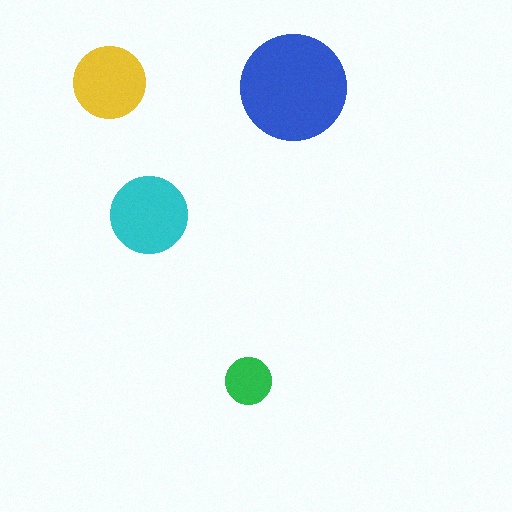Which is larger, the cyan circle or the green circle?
The cyan one.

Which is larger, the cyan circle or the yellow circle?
The cyan one.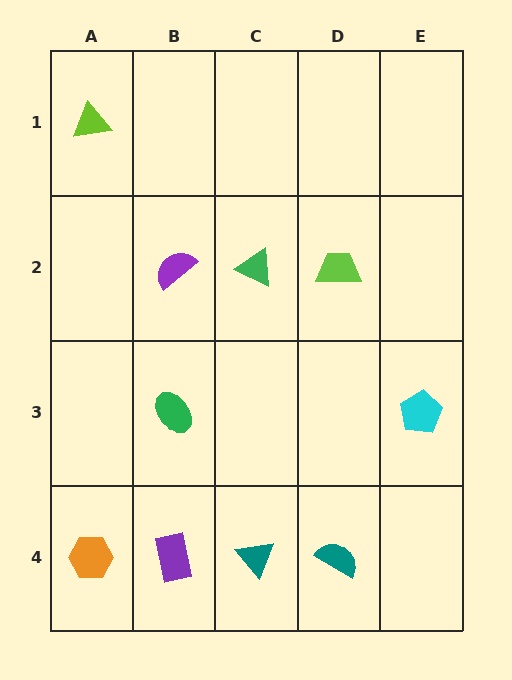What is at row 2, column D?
A lime trapezoid.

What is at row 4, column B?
A purple rectangle.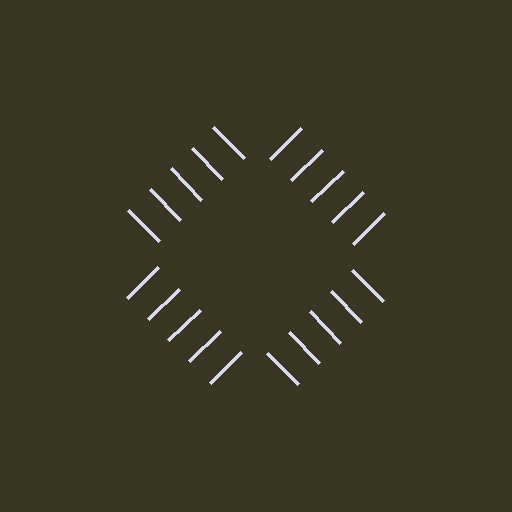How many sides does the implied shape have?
4 sides — the line-ends trace a square.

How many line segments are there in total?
20 — 5 along each of the 4 edges.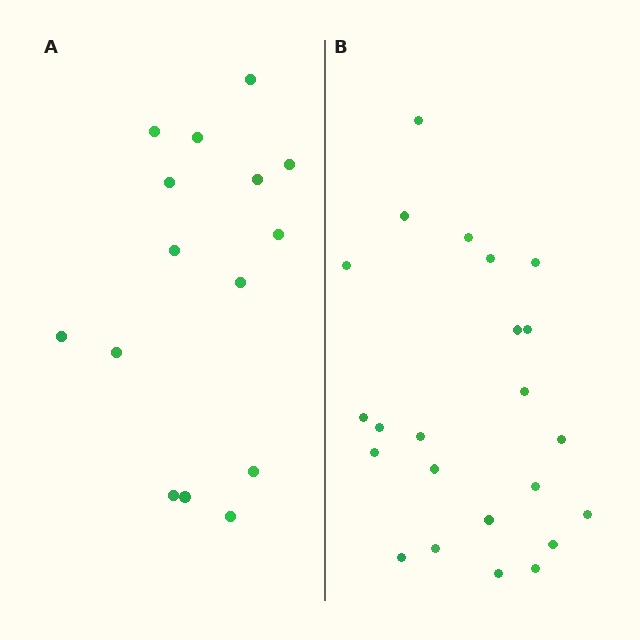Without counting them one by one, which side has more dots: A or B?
Region B (the right region) has more dots.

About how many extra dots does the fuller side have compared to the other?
Region B has roughly 8 or so more dots than region A.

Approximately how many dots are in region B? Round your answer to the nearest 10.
About 20 dots. (The exact count is 23, which rounds to 20.)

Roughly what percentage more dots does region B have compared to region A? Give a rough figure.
About 55% more.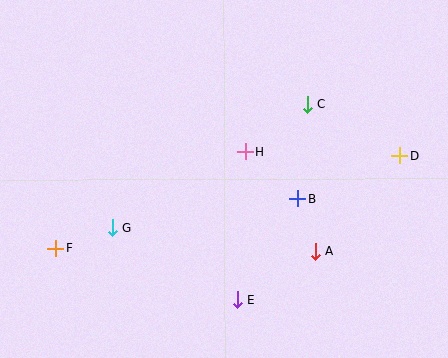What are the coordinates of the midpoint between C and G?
The midpoint between C and G is at (210, 166).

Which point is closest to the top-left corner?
Point F is closest to the top-left corner.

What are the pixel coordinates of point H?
Point H is at (245, 152).